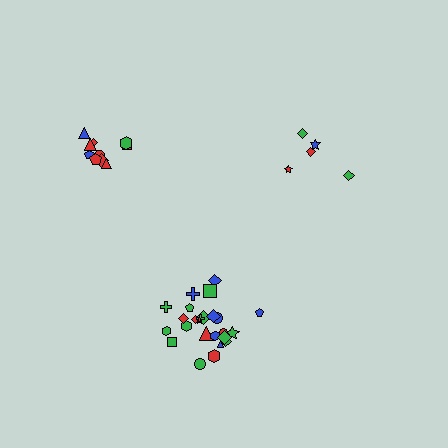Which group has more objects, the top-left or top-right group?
The top-left group.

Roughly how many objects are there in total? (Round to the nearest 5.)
Roughly 40 objects in total.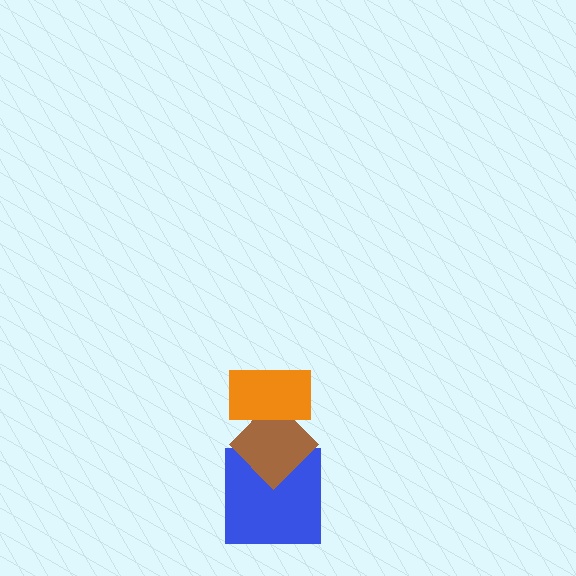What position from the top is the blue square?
The blue square is 3rd from the top.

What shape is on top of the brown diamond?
The orange rectangle is on top of the brown diamond.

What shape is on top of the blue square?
The brown diamond is on top of the blue square.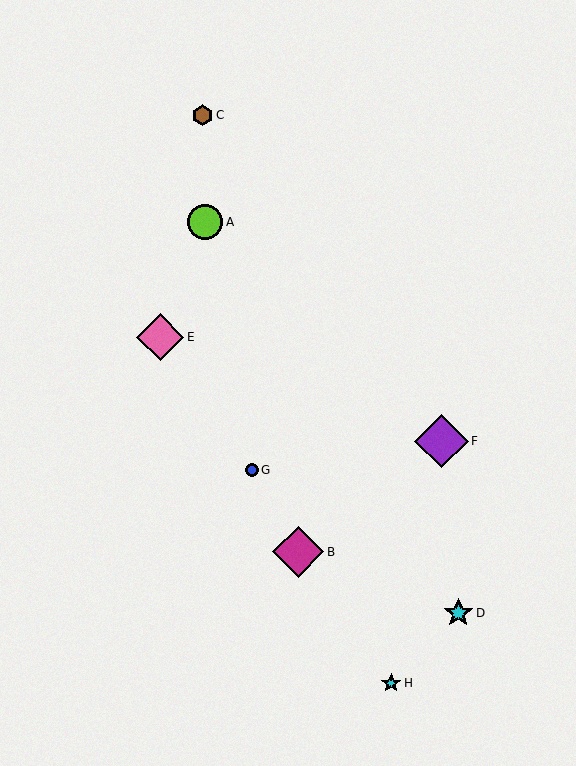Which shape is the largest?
The purple diamond (labeled F) is the largest.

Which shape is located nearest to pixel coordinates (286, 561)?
The magenta diamond (labeled B) at (298, 552) is nearest to that location.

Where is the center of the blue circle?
The center of the blue circle is at (252, 470).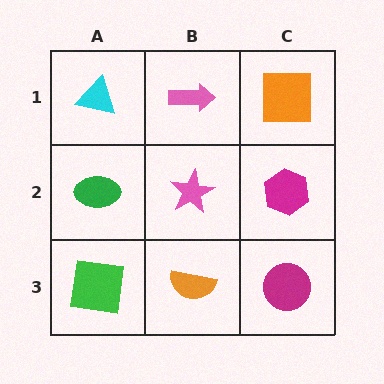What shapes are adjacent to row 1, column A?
A green ellipse (row 2, column A), a pink arrow (row 1, column B).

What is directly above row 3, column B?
A pink star.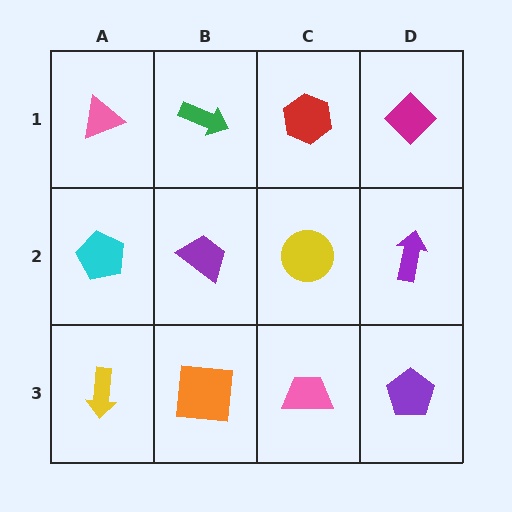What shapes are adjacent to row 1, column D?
A purple arrow (row 2, column D), a red hexagon (row 1, column C).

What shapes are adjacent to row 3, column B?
A purple trapezoid (row 2, column B), a yellow arrow (row 3, column A), a pink trapezoid (row 3, column C).